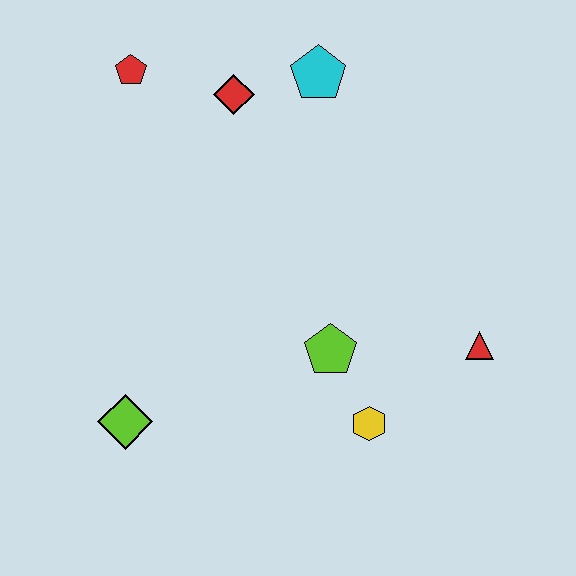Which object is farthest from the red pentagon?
The red triangle is farthest from the red pentagon.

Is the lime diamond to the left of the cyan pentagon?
Yes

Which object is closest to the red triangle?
The yellow hexagon is closest to the red triangle.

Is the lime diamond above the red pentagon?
No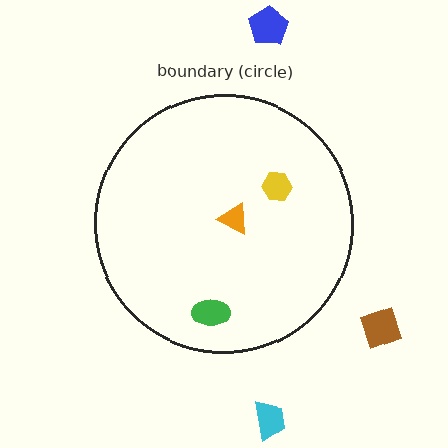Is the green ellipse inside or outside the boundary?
Inside.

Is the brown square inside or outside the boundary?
Outside.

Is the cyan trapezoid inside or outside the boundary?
Outside.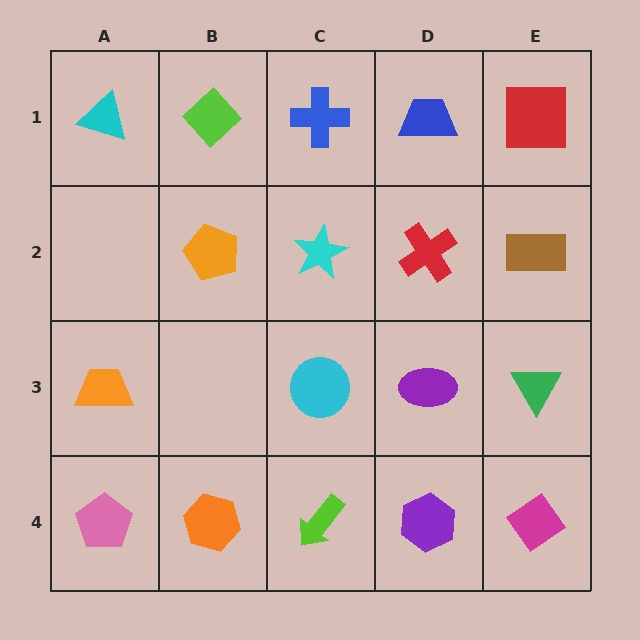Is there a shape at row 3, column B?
No, that cell is empty.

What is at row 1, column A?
A cyan triangle.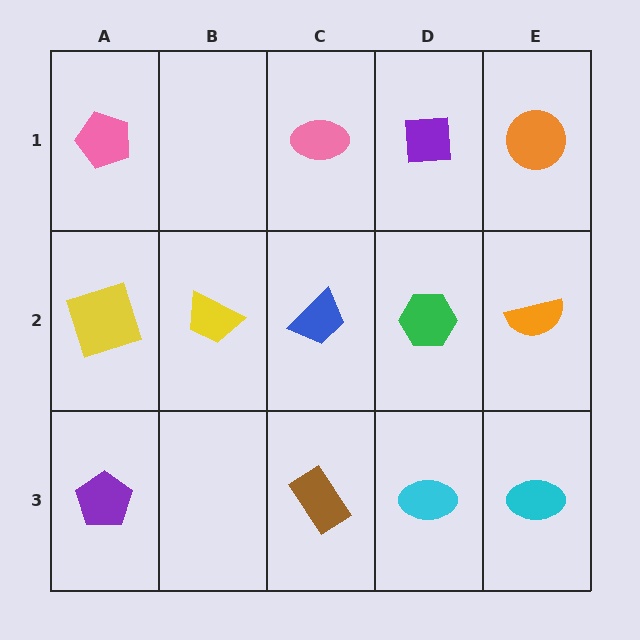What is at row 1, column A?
A pink pentagon.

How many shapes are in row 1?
4 shapes.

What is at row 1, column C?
A pink ellipse.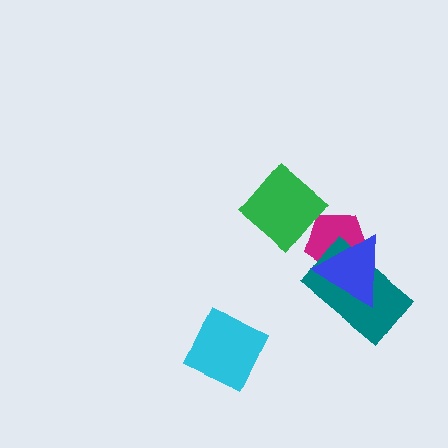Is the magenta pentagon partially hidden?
Yes, it is partially covered by another shape.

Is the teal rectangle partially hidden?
Yes, it is partially covered by another shape.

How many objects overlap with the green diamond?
1 object overlaps with the green diamond.